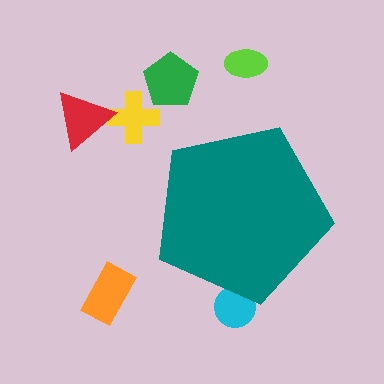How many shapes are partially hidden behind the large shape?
1 shape is partially hidden.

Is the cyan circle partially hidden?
Yes, the cyan circle is partially hidden behind the teal pentagon.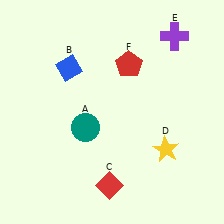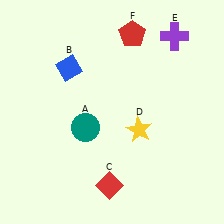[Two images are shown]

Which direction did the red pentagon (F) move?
The red pentagon (F) moved up.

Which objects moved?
The objects that moved are: the yellow star (D), the red pentagon (F).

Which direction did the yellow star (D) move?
The yellow star (D) moved left.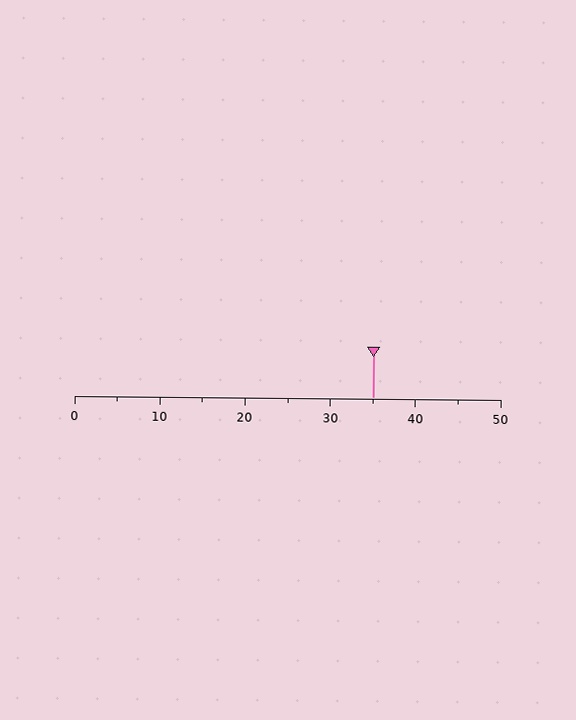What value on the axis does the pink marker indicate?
The marker indicates approximately 35.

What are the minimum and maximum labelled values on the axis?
The axis runs from 0 to 50.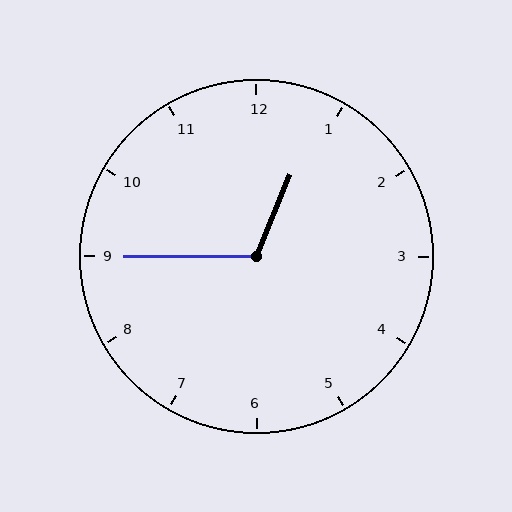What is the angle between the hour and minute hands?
Approximately 112 degrees.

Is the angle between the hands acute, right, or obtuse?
It is obtuse.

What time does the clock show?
12:45.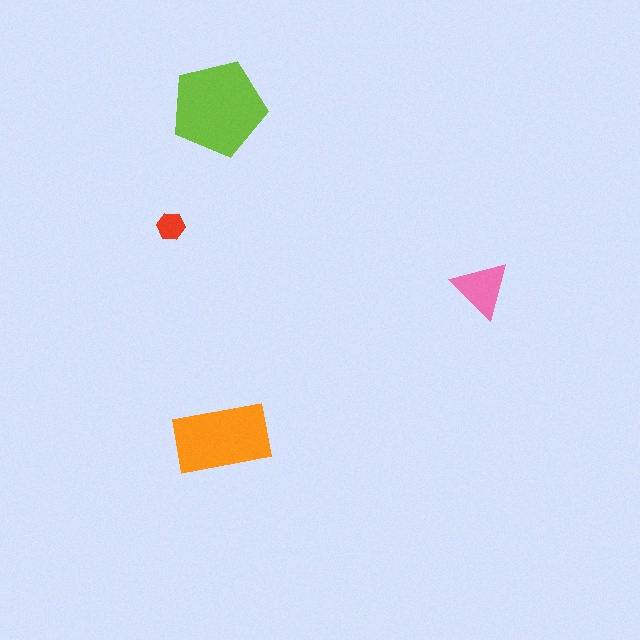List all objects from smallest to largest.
The red hexagon, the pink triangle, the orange rectangle, the lime pentagon.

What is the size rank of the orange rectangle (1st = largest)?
2nd.